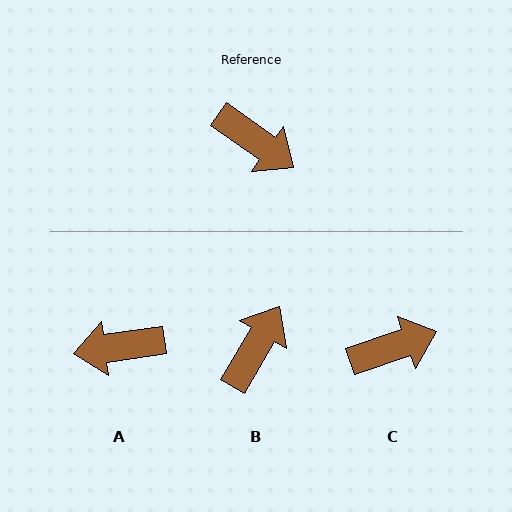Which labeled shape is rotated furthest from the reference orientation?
A, about 136 degrees away.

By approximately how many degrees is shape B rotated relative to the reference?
Approximately 95 degrees counter-clockwise.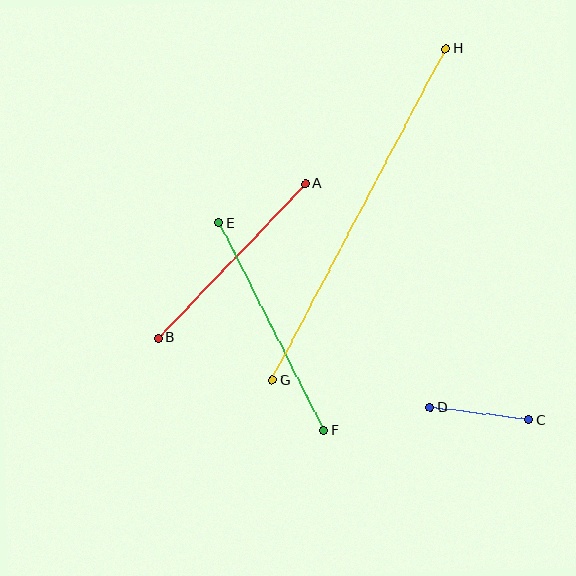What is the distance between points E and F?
The distance is approximately 232 pixels.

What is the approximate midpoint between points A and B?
The midpoint is at approximately (232, 261) pixels.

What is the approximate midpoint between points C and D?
The midpoint is at approximately (479, 414) pixels.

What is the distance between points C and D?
The distance is approximately 99 pixels.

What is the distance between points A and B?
The distance is approximately 213 pixels.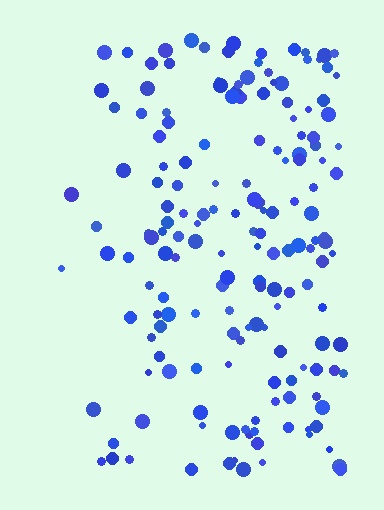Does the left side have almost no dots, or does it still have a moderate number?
Still a moderate number, just noticeably fewer than the right.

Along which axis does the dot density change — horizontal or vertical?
Horizontal.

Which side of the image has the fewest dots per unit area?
The left.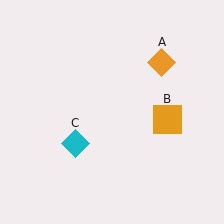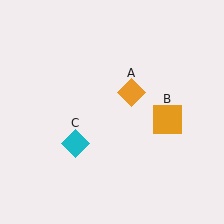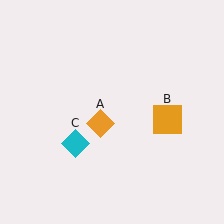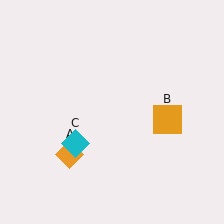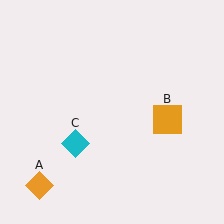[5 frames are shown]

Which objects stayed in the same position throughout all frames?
Orange square (object B) and cyan diamond (object C) remained stationary.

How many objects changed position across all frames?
1 object changed position: orange diamond (object A).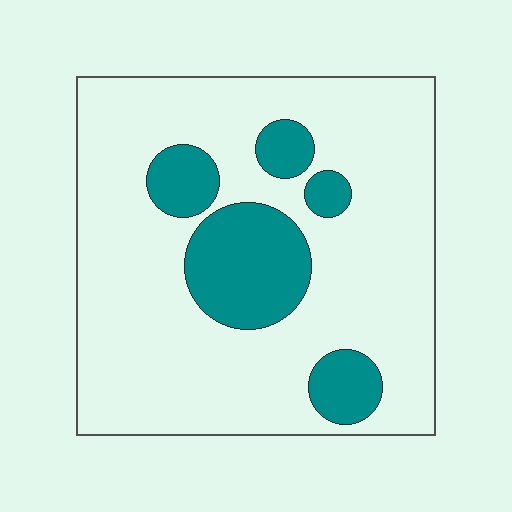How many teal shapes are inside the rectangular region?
5.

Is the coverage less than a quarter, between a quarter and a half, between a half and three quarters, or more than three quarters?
Less than a quarter.